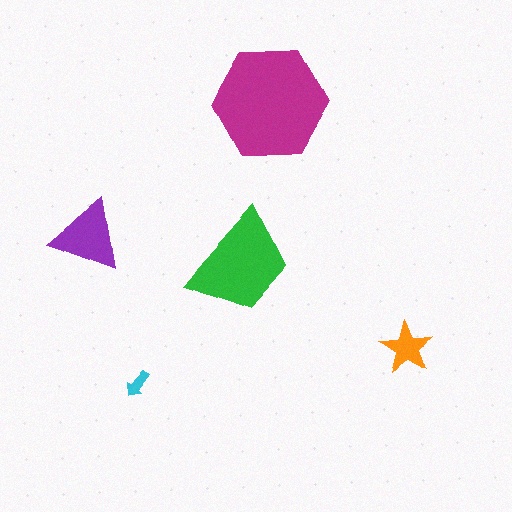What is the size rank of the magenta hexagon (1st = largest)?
1st.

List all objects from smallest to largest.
The cyan arrow, the orange star, the purple triangle, the green trapezoid, the magenta hexagon.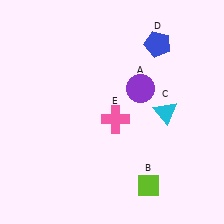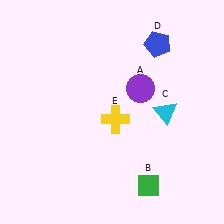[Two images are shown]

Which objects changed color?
B changed from lime to green. E changed from pink to yellow.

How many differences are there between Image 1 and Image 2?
There are 2 differences between the two images.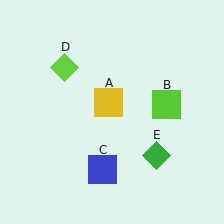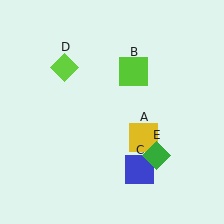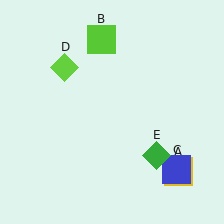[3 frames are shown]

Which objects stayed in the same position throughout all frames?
Lime diamond (object D) and green diamond (object E) remained stationary.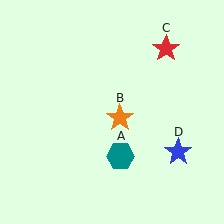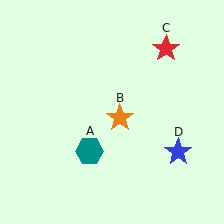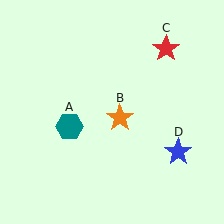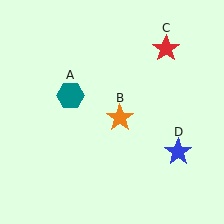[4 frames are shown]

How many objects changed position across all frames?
1 object changed position: teal hexagon (object A).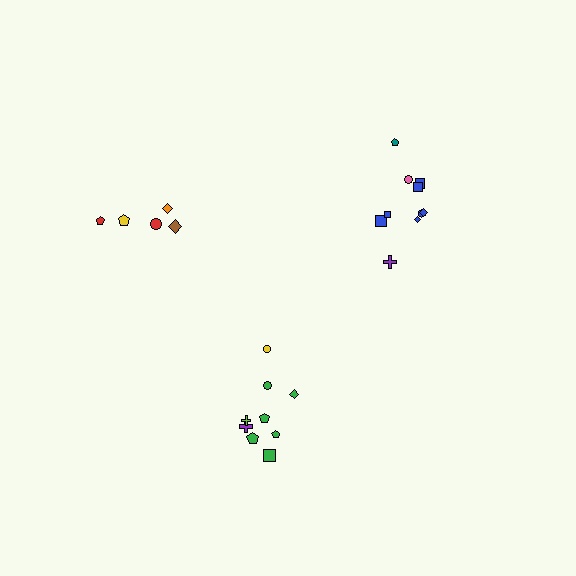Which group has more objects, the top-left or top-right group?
The top-right group.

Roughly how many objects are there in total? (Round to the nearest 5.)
Roughly 25 objects in total.